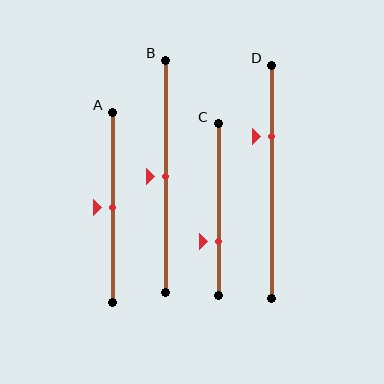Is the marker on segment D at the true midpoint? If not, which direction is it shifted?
No, the marker on segment D is shifted upward by about 19% of the segment length.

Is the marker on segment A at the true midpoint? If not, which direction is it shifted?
Yes, the marker on segment A is at the true midpoint.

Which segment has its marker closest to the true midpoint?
Segment A has its marker closest to the true midpoint.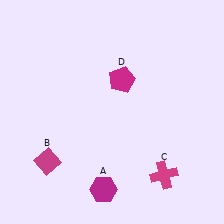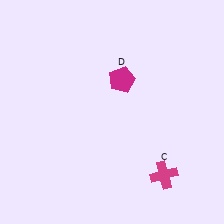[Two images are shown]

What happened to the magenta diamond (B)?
The magenta diamond (B) was removed in Image 2. It was in the bottom-left area of Image 1.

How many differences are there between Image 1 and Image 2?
There are 2 differences between the two images.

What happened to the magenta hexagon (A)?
The magenta hexagon (A) was removed in Image 2. It was in the bottom-left area of Image 1.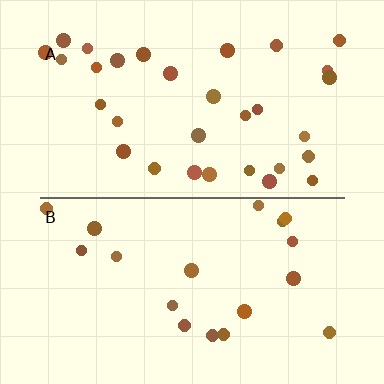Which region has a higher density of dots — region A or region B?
A (the top).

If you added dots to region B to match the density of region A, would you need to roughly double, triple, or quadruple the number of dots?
Approximately double.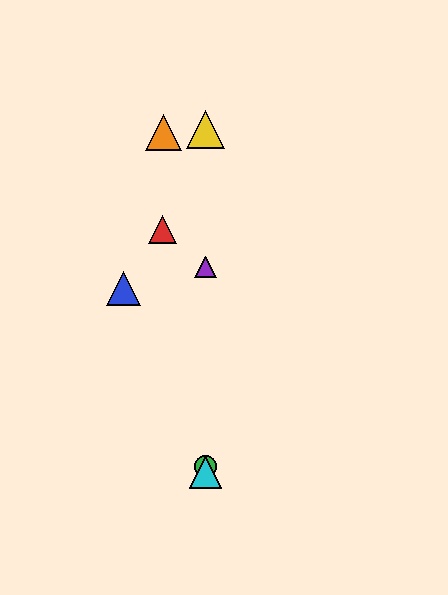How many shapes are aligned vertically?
4 shapes (the green circle, the yellow triangle, the purple triangle, the cyan triangle) are aligned vertically.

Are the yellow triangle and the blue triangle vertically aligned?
No, the yellow triangle is at x≈206 and the blue triangle is at x≈124.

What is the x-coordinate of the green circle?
The green circle is at x≈206.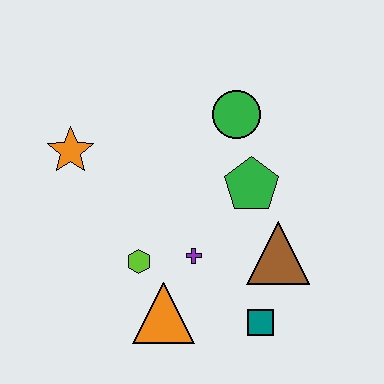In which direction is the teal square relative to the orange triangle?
The teal square is to the right of the orange triangle.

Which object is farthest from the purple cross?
The orange star is farthest from the purple cross.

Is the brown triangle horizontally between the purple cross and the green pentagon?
No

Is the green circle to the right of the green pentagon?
No